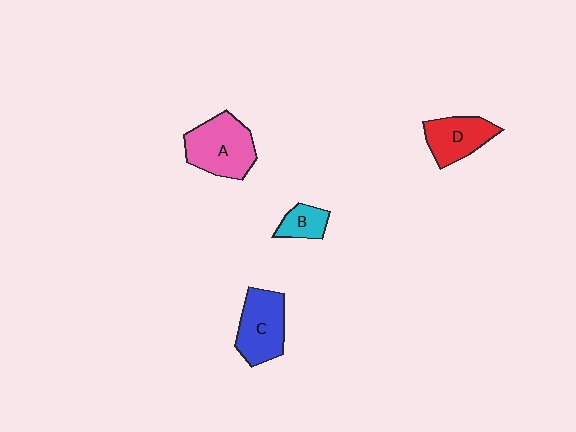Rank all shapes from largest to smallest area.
From largest to smallest: A (pink), C (blue), D (red), B (cyan).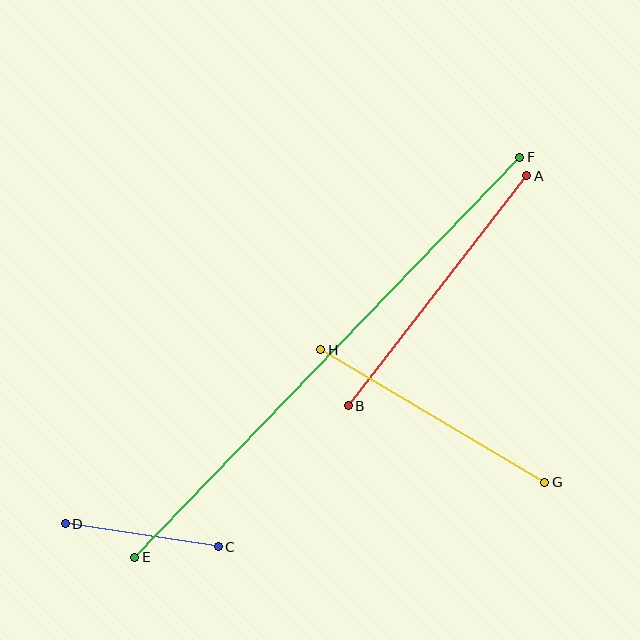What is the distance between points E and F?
The distance is approximately 555 pixels.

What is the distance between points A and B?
The distance is approximately 291 pixels.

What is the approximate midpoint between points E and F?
The midpoint is at approximately (327, 357) pixels.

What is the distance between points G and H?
The distance is approximately 260 pixels.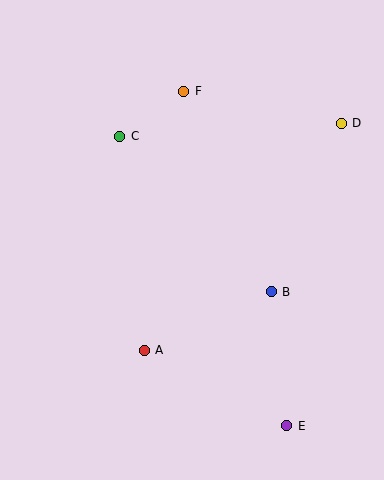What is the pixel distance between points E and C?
The distance between E and C is 334 pixels.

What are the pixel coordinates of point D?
Point D is at (341, 123).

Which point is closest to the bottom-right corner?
Point E is closest to the bottom-right corner.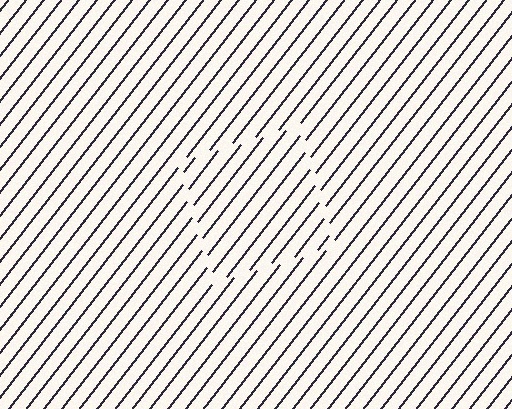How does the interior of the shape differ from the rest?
The interior of the shape contains the same grating, shifted by half a period — the contour is defined by the phase discontinuity where line-ends from the inner and outer gratings abut.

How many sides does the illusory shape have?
4 sides — the line-ends trace a square.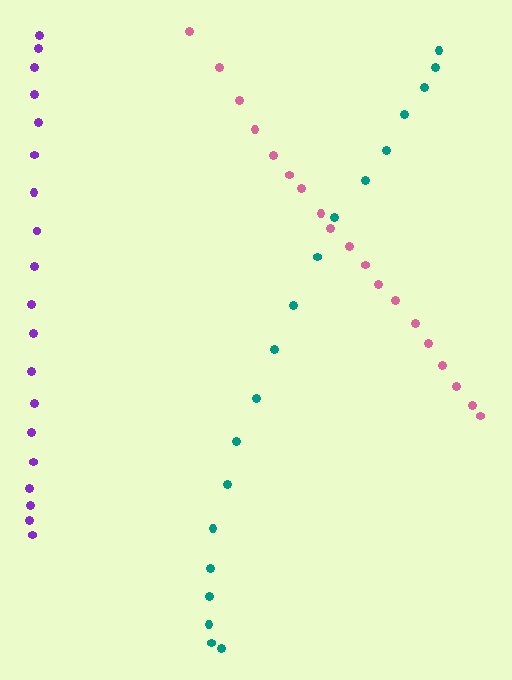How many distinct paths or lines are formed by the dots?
There are 3 distinct paths.